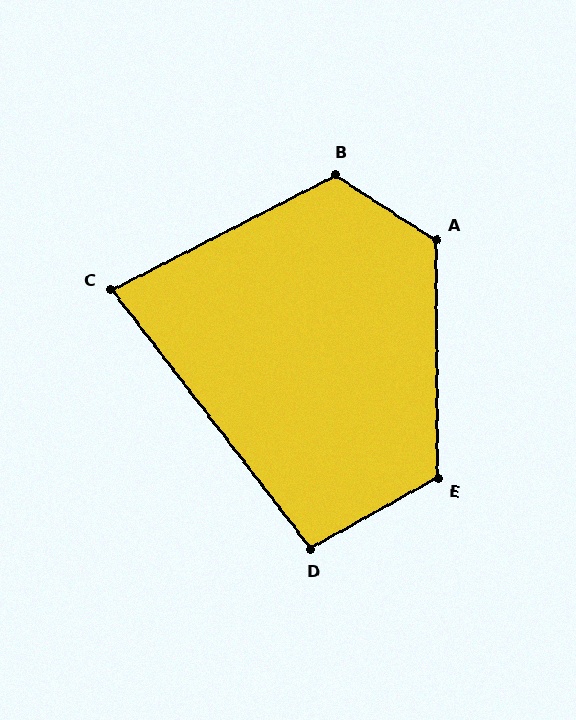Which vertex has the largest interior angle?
A, at approximately 123 degrees.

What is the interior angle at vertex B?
Approximately 120 degrees (obtuse).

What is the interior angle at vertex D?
Approximately 98 degrees (obtuse).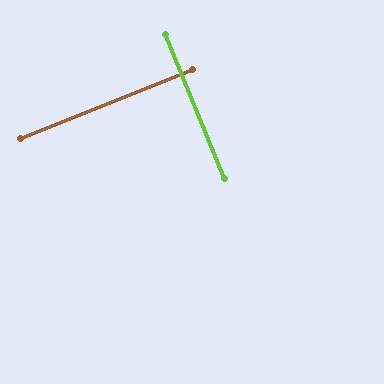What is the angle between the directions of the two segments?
Approximately 90 degrees.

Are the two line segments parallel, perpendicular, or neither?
Perpendicular — they meet at approximately 90°.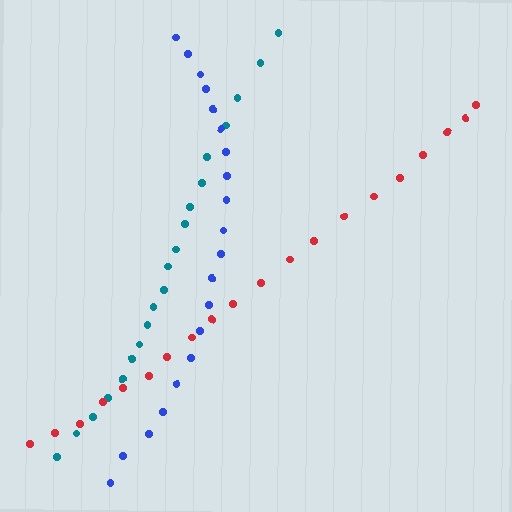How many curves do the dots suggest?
There are 3 distinct paths.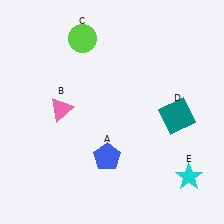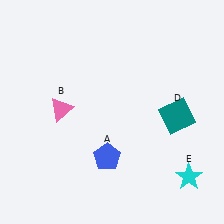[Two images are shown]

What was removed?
The lime circle (C) was removed in Image 2.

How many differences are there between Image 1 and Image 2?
There is 1 difference between the two images.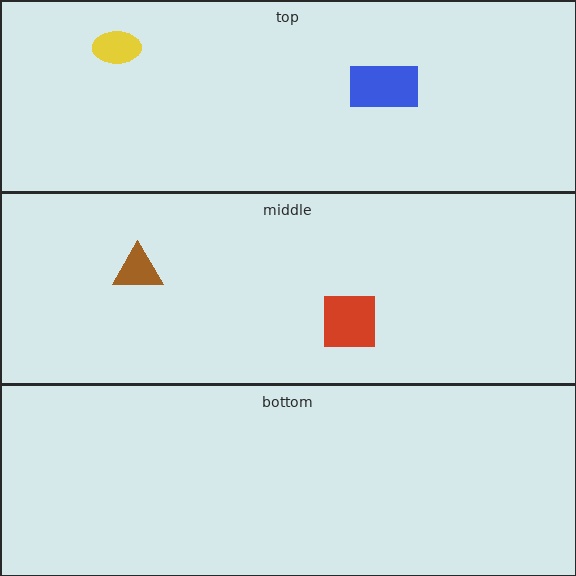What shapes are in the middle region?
The brown triangle, the red square.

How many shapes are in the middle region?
2.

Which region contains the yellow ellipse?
The top region.